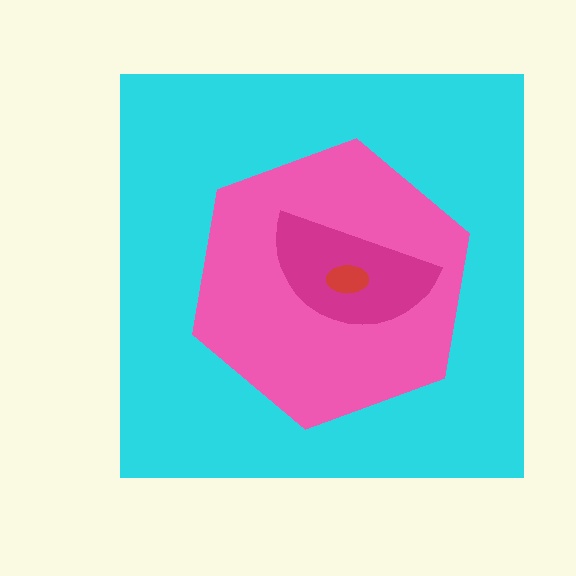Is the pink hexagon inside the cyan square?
Yes.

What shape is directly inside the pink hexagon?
The magenta semicircle.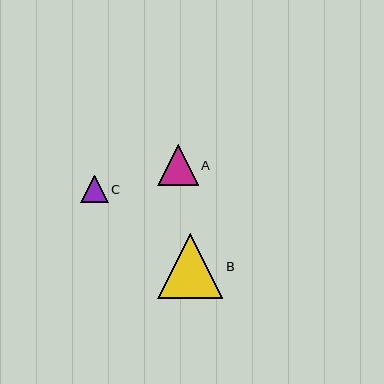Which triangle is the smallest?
Triangle C is the smallest with a size of approximately 27 pixels.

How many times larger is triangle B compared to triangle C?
Triangle B is approximately 2.4 times the size of triangle C.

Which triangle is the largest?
Triangle B is the largest with a size of approximately 65 pixels.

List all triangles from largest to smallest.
From largest to smallest: B, A, C.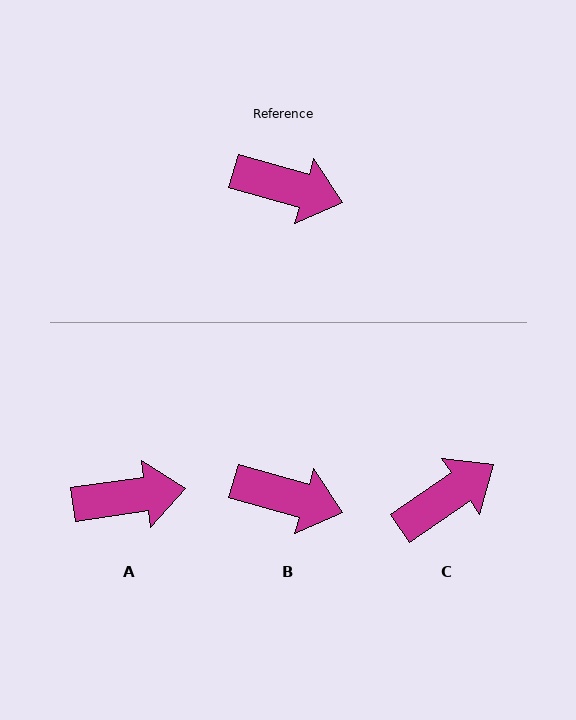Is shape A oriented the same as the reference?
No, it is off by about 24 degrees.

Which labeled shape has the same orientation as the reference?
B.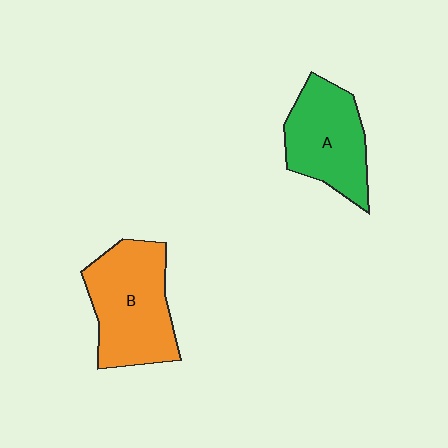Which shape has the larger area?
Shape B (orange).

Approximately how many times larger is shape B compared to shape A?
Approximately 1.2 times.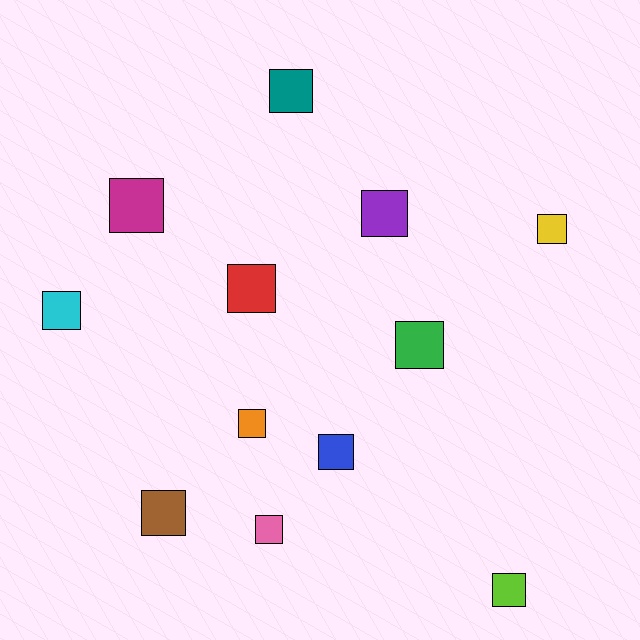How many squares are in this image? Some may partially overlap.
There are 12 squares.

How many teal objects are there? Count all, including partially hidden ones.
There is 1 teal object.